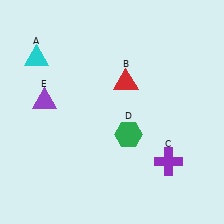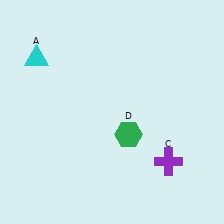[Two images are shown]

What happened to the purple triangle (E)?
The purple triangle (E) was removed in Image 2. It was in the top-left area of Image 1.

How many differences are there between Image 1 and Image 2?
There are 2 differences between the two images.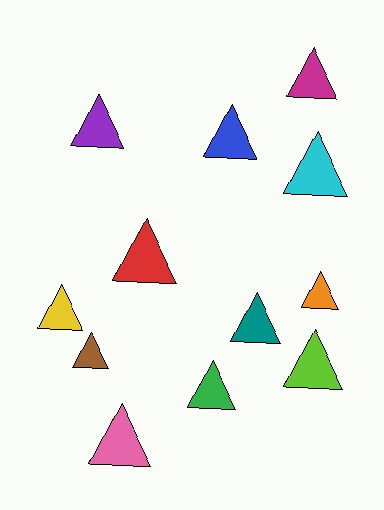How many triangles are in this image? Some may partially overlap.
There are 12 triangles.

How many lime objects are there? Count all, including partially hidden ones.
There is 1 lime object.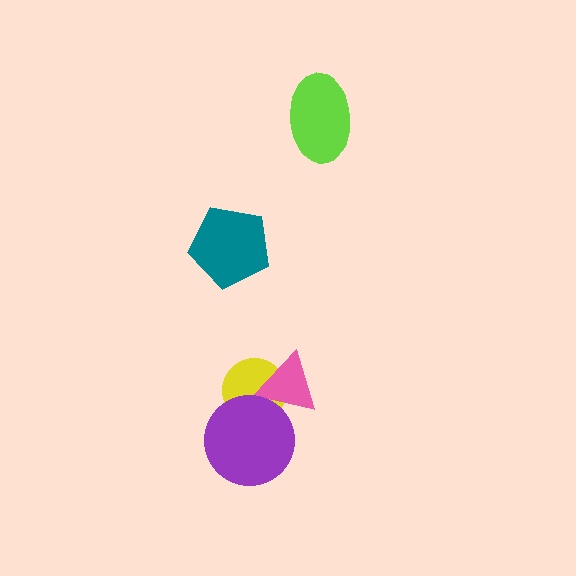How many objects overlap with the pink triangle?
2 objects overlap with the pink triangle.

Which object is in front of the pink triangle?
The purple circle is in front of the pink triangle.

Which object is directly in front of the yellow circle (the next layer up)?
The pink triangle is directly in front of the yellow circle.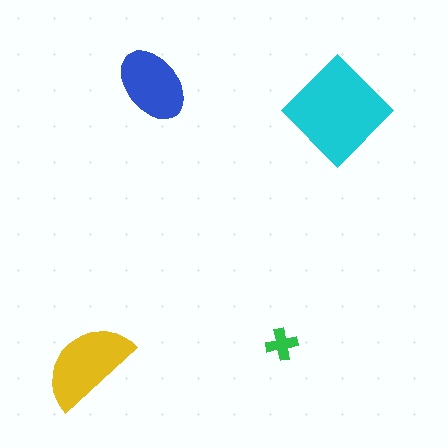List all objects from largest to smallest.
The cyan diamond, the yellow semicircle, the blue ellipse, the green cross.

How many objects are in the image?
There are 4 objects in the image.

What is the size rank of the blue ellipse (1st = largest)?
3rd.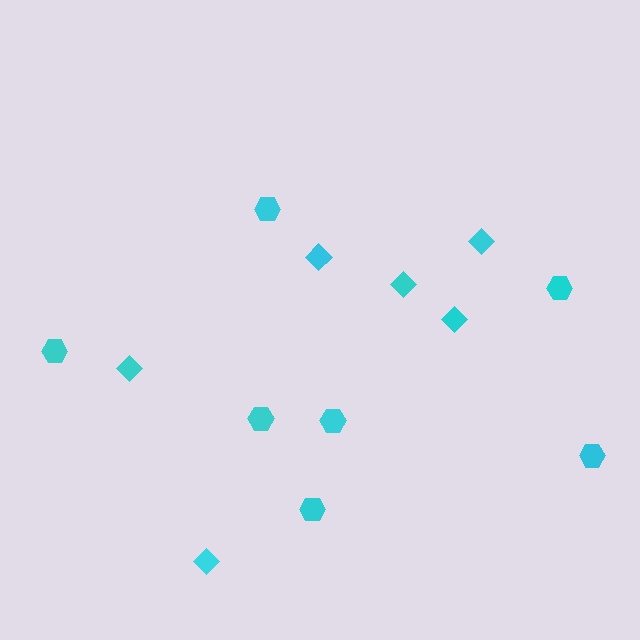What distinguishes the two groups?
There are 2 groups: one group of diamonds (6) and one group of hexagons (7).